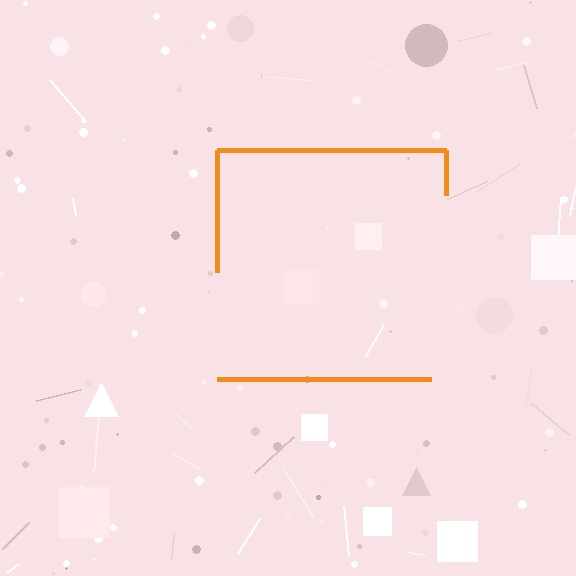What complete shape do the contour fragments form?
The contour fragments form a square.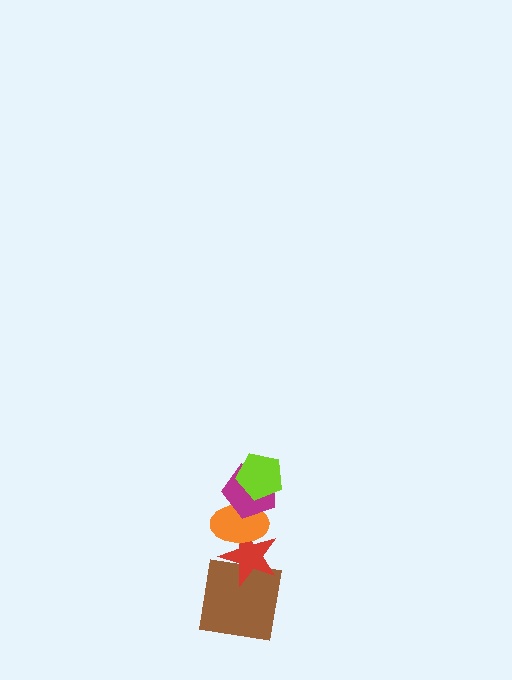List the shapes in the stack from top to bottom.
From top to bottom: the lime pentagon, the magenta pentagon, the orange ellipse, the red star, the brown square.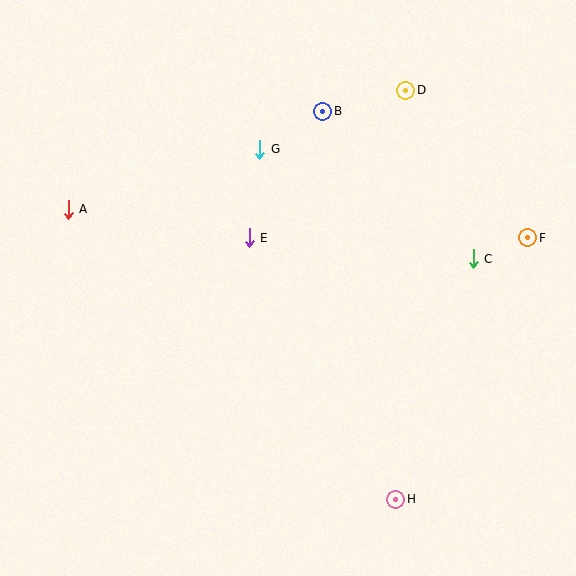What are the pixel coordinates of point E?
Point E is at (249, 238).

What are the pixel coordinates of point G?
Point G is at (260, 149).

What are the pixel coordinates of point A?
Point A is at (68, 209).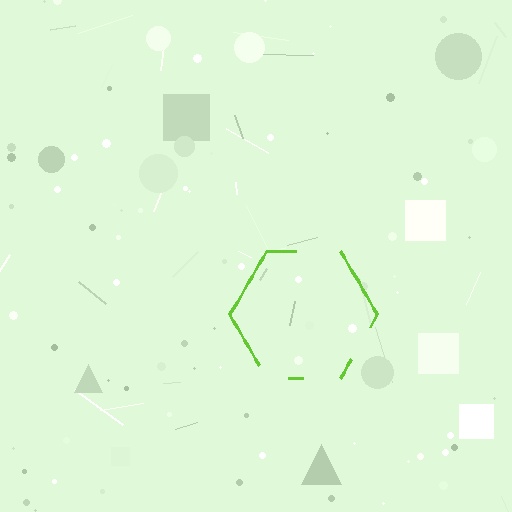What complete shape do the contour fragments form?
The contour fragments form a hexagon.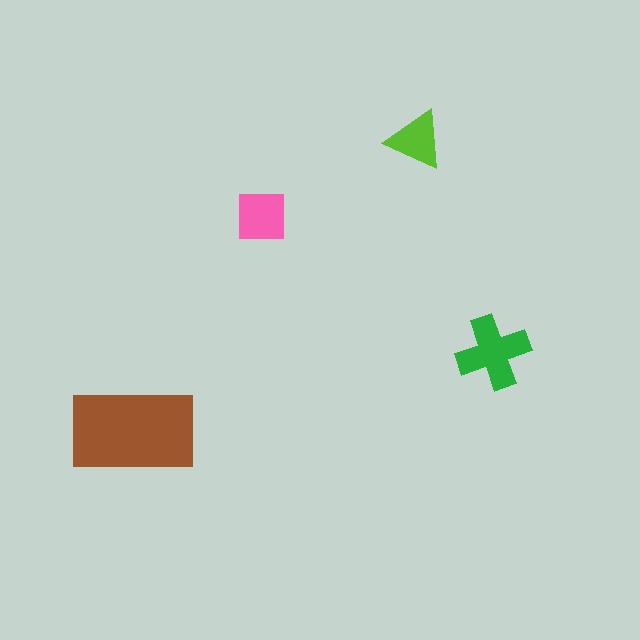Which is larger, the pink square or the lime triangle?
The pink square.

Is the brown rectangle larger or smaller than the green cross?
Larger.